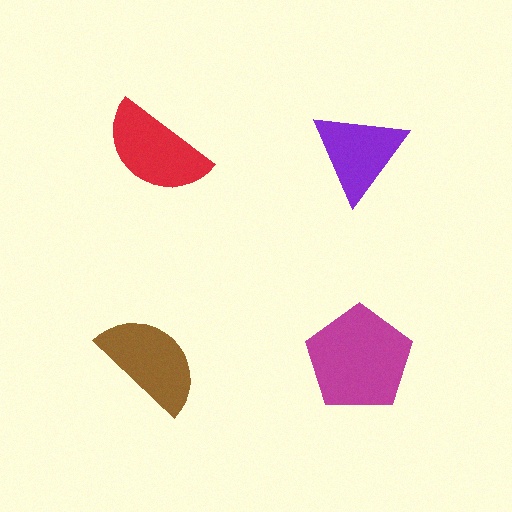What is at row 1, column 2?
A purple triangle.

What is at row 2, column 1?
A brown semicircle.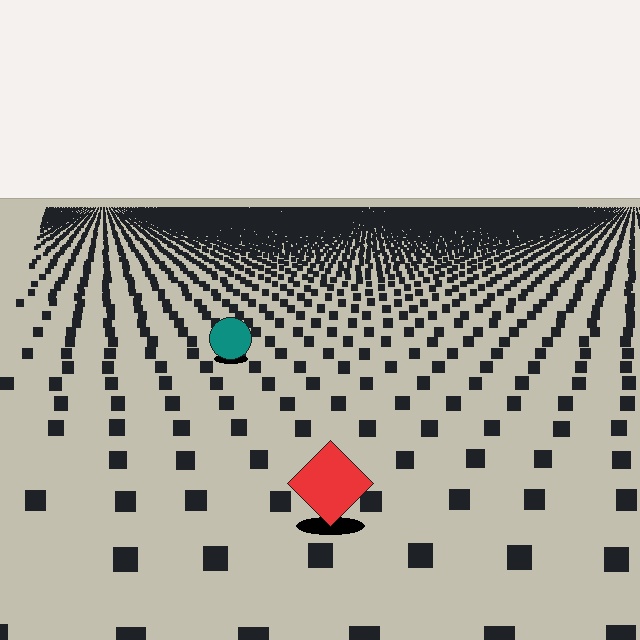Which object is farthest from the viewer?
The teal circle is farthest from the viewer. It appears smaller and the ground texture around it is denser.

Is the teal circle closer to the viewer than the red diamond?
No. The red diamond is closer — you can tell from the texture gradient: the ground texture is coarser near it.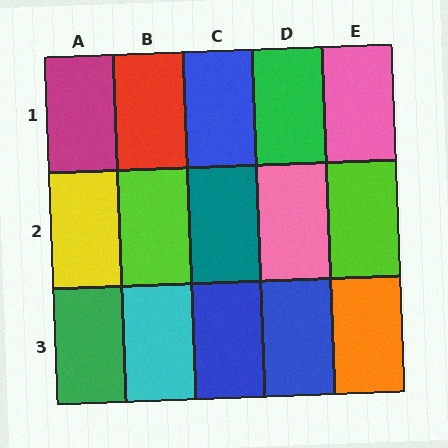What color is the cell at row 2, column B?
Lime.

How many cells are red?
1 cell is red.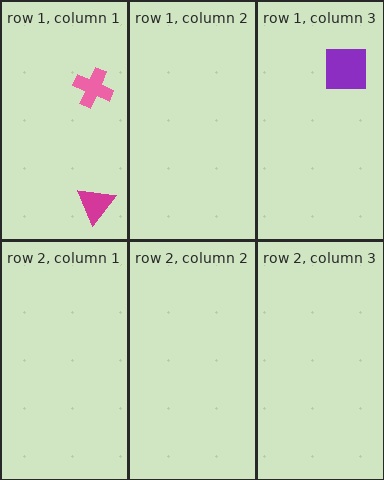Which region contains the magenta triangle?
The row 1, column 1 region.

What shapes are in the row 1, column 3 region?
The purple square.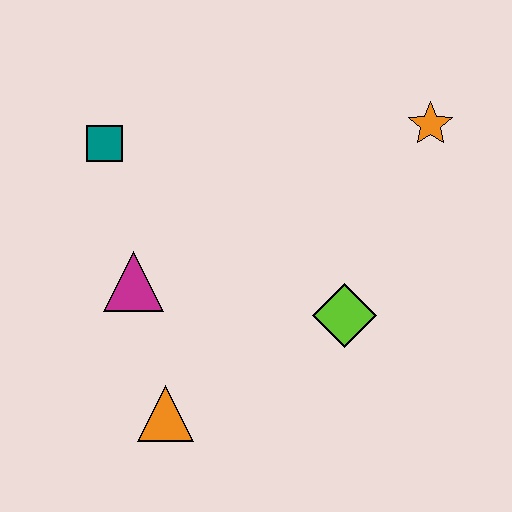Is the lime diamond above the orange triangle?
Yes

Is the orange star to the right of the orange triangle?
Yes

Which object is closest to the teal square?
The magenta triangle is closest to the teal square.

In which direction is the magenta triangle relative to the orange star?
The magenta triangle is to the left of the orange star.